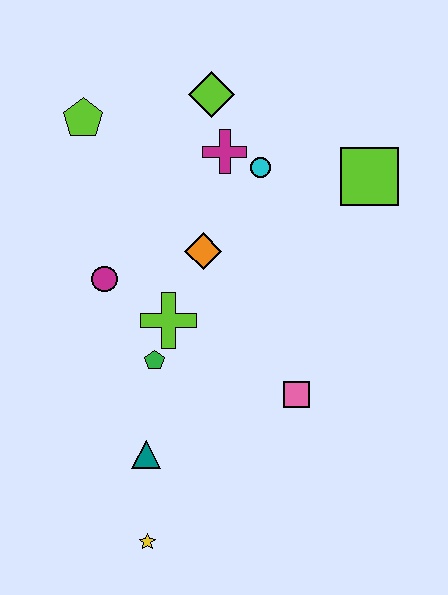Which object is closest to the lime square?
The cyan circle is closest to the lime square.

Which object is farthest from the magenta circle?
The lime square is farthest from the magenta circle.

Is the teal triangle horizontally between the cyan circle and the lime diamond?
No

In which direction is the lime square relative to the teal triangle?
The lime square is above the teal triangle.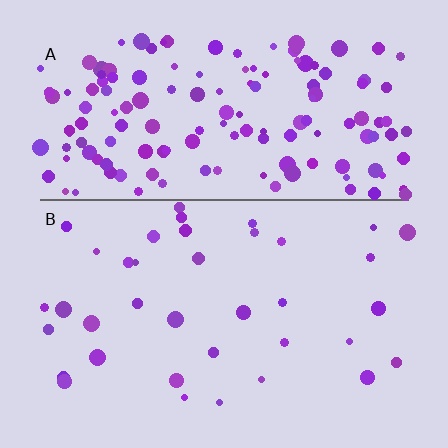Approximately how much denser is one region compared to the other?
Approximately 4.1× — region A over region B.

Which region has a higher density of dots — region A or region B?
A (the top).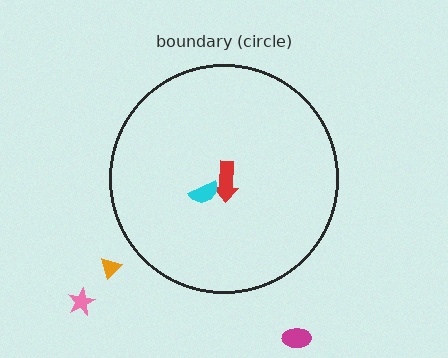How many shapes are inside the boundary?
2 inside, 3 outside.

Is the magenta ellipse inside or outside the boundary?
Outside.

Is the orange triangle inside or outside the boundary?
Outside.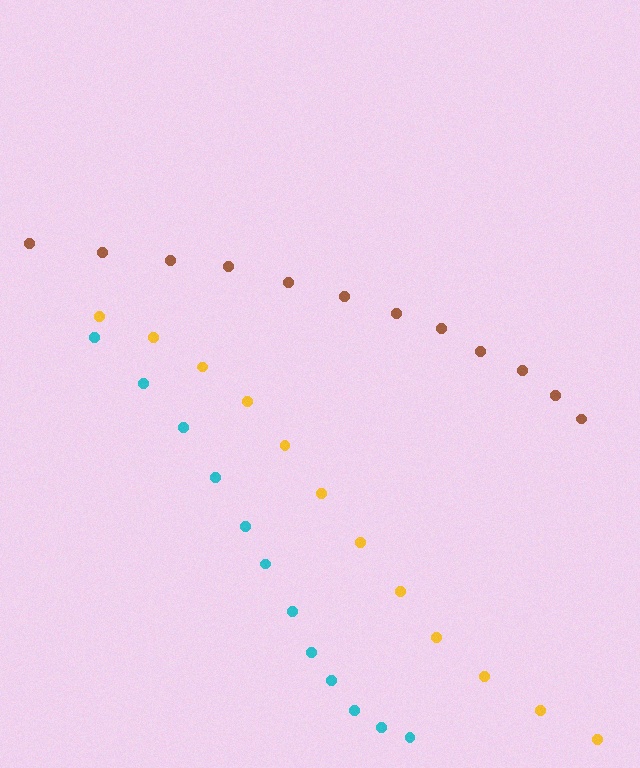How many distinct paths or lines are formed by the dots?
There are 3 distinct paths.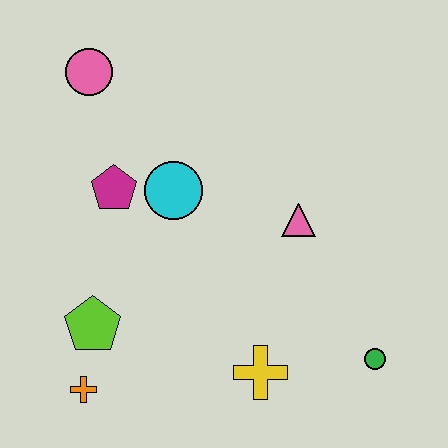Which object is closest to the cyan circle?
The magenta pentagon is closest to the cyan circle.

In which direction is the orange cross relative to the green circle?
The orange cross is to the left of the green circle.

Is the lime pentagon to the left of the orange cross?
No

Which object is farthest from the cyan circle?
The green circle is farthest from the cyan circle.